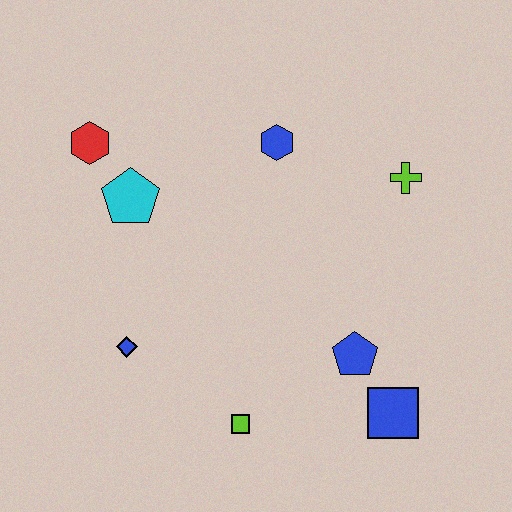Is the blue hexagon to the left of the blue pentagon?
Yes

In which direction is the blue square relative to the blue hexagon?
The blue square is below the blue hexagon.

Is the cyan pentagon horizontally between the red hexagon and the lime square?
Yes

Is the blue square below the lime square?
No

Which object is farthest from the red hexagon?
The blue square is farthest from the red hexagon.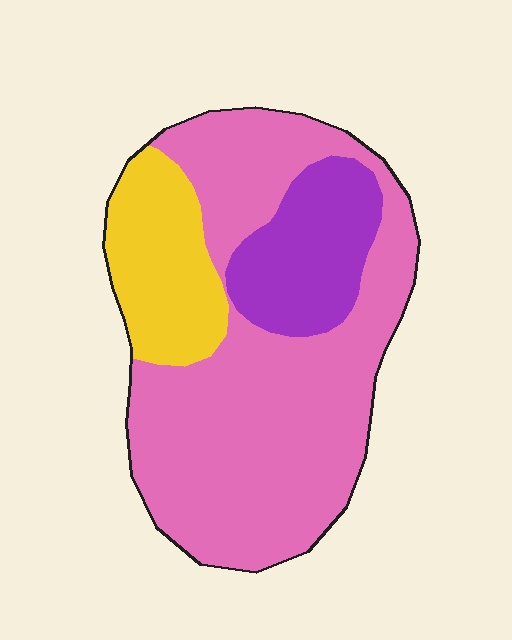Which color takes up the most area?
Pink, at roughly 65%.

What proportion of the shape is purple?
Purple covers around 15% of the shape.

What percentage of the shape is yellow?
Yellow takes up about one sixth (1/6) of the shape.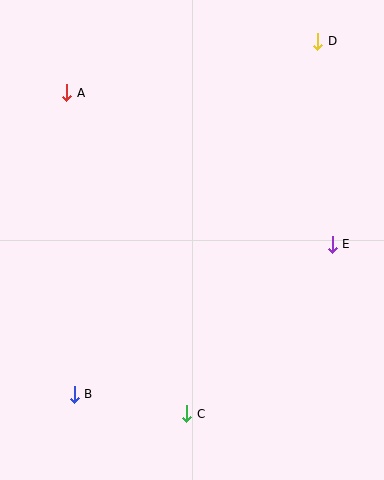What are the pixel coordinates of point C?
Point C is at (187, 414).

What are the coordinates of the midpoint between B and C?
The midpoint between B and C is at (130, 404).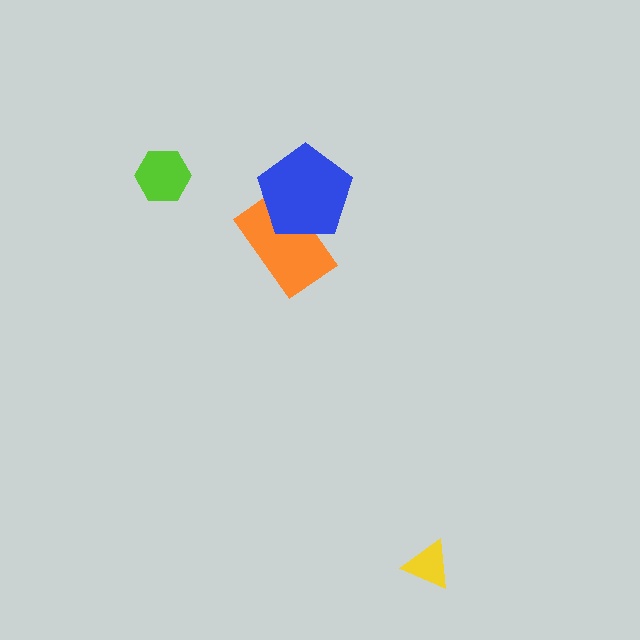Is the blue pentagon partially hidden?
No, no other shape covers it.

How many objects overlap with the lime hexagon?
0 objects overlap with the lime hexagon.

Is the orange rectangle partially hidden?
Yes, it is partially covered by another shape.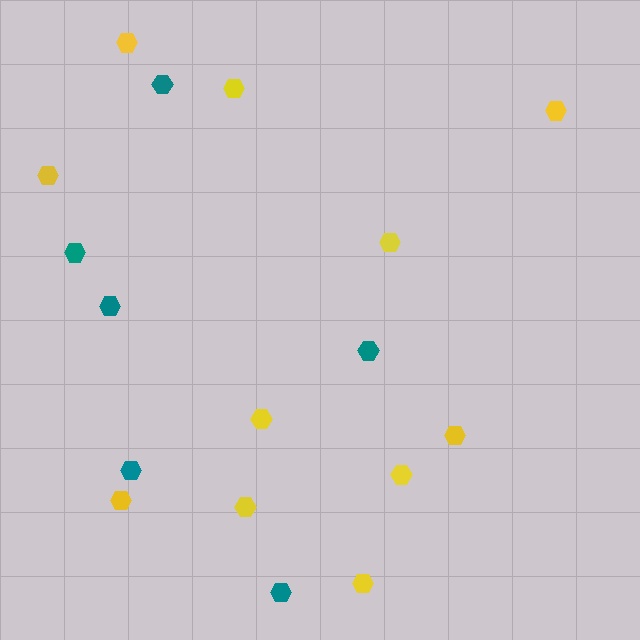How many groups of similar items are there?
There are 2 groups: one group of teal hexagons (6) and one group of yellow hexagons (11).